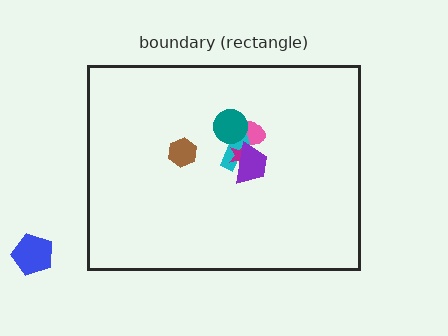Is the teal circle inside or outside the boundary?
Inside.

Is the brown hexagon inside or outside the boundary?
Inside.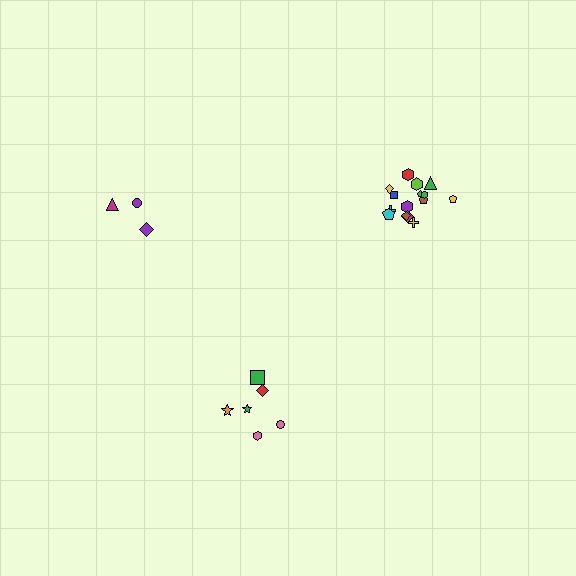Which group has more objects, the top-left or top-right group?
The top-right group.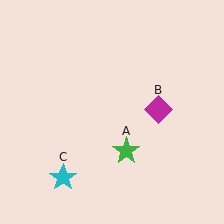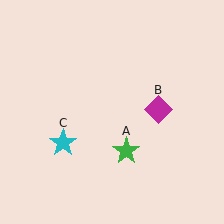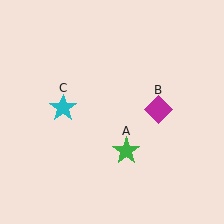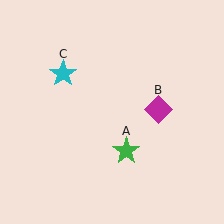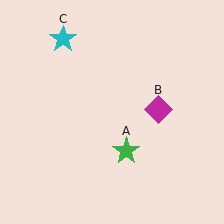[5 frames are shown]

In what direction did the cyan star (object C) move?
The cyan star (object C) moved up.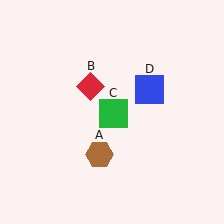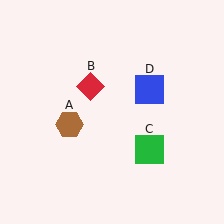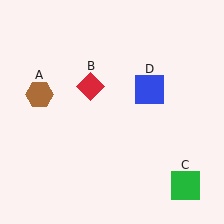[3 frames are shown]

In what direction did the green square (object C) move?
The green square (object C) moved down and to the right.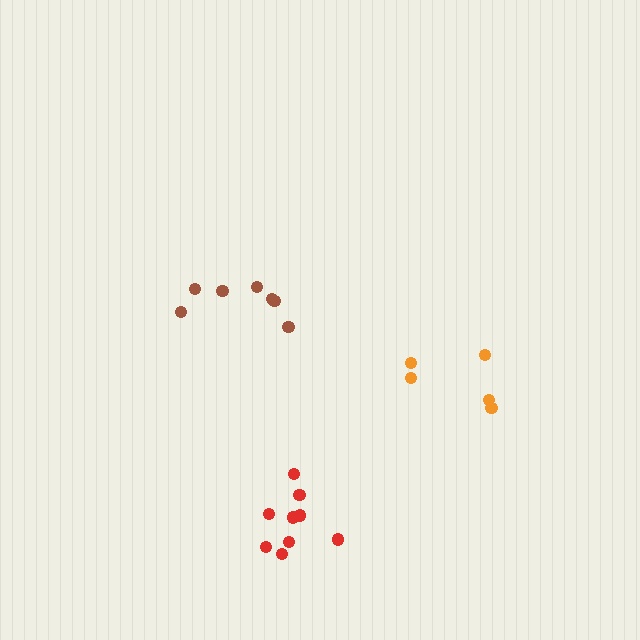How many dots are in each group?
Group 1: 9 dots, Group 2: 7 dots, Group 3: 5 dots (21 total).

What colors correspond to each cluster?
The clusters are colored: red, brown, orange.